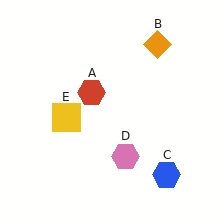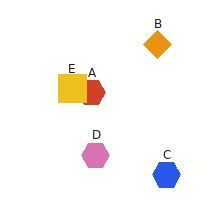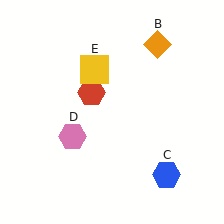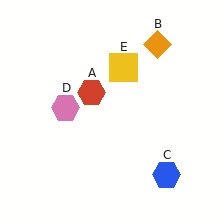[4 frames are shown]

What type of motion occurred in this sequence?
The pink hexagon (object D), yellow square (object E) rotated clockwise around the center of the scene.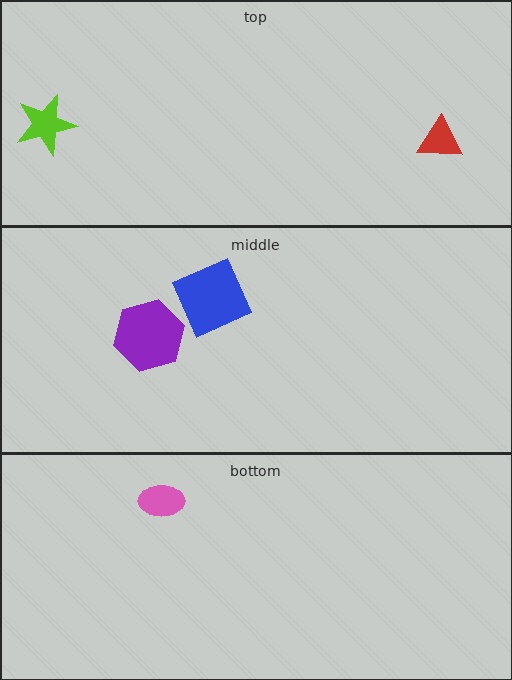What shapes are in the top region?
The red triangle, the lime star.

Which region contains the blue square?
The middle region.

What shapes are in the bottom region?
The pink ellipse.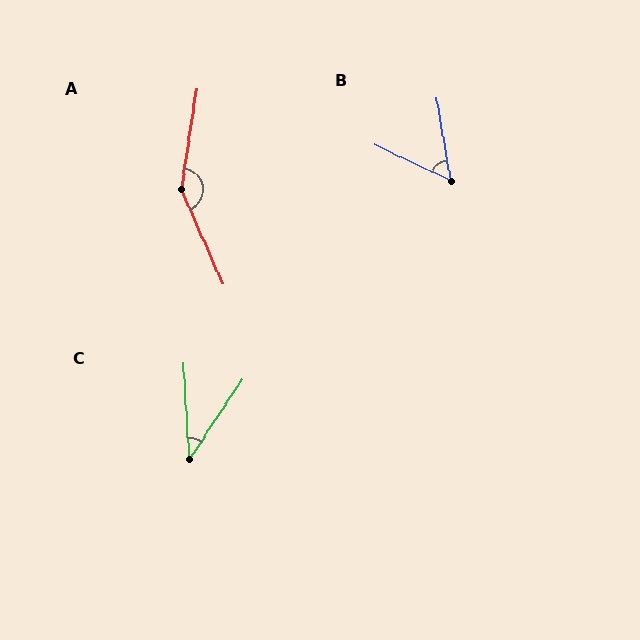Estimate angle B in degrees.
Approximately 55 degrees.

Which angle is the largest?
A, at approximately 148 degrees.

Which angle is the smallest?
C, at approximately 37 degrees.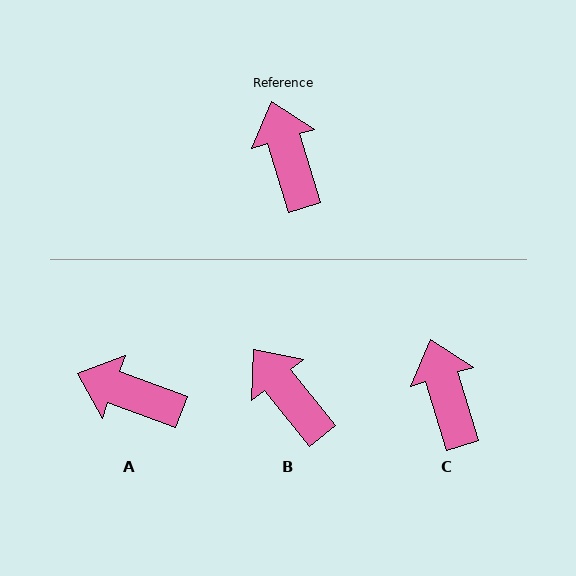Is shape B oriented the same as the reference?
No, it is off by about 22 degrees.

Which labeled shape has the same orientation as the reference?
C.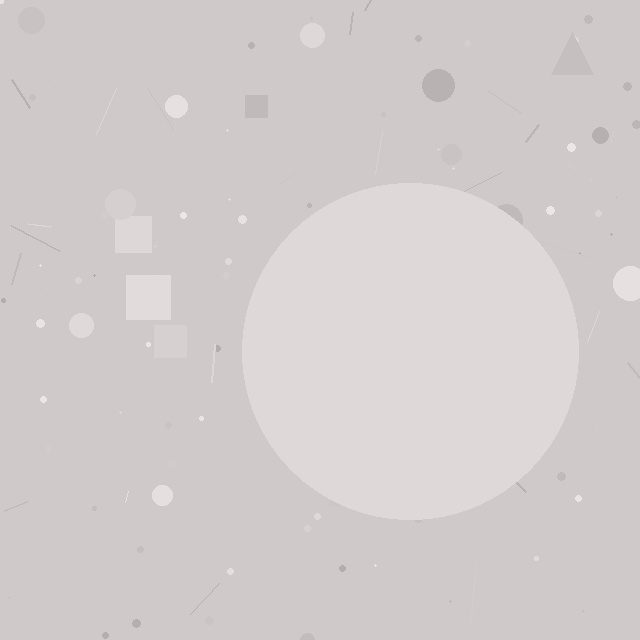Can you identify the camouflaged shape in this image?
The camouflaged shape is a circle.